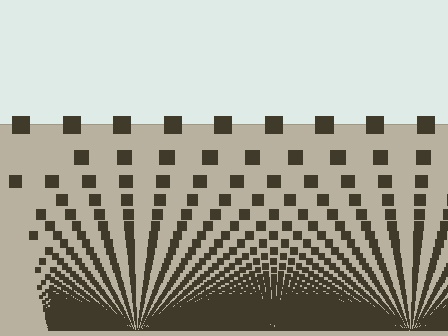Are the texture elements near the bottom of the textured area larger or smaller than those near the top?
Smaller. The gradient is inverted — elements near the bottom are smaller and denser.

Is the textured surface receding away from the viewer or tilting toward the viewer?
The surface appears to tilt toward the viewer. Texture elements get larger and sparser toward the top.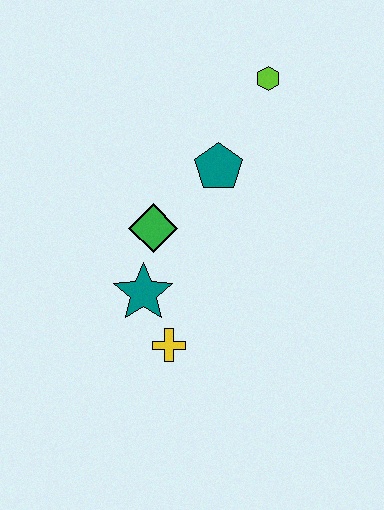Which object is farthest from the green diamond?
The lime hexagon is farthest from the green diamond.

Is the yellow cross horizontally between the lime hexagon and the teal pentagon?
No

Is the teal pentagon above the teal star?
Yes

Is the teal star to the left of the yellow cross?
Yes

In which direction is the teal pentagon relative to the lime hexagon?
The teal pentagon is below the lime hexagon.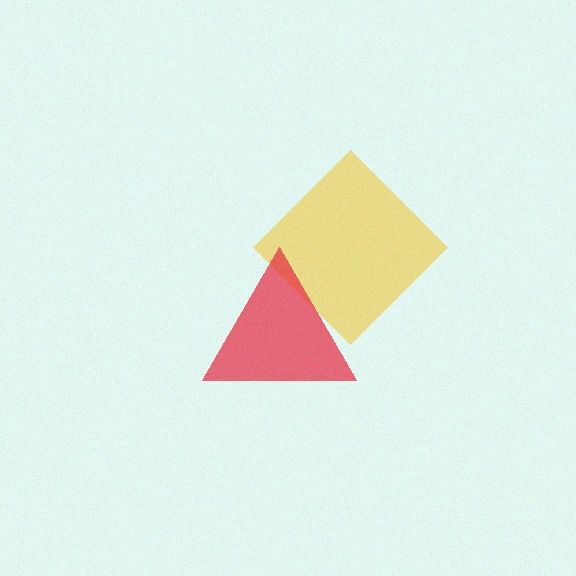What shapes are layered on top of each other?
The layered shapes are: a yellow diamond, a red triangle.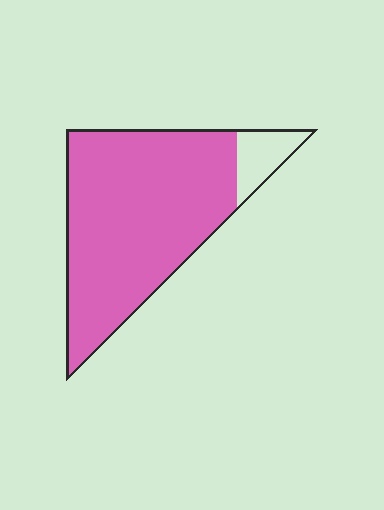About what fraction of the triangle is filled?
About nine tenths (9/10).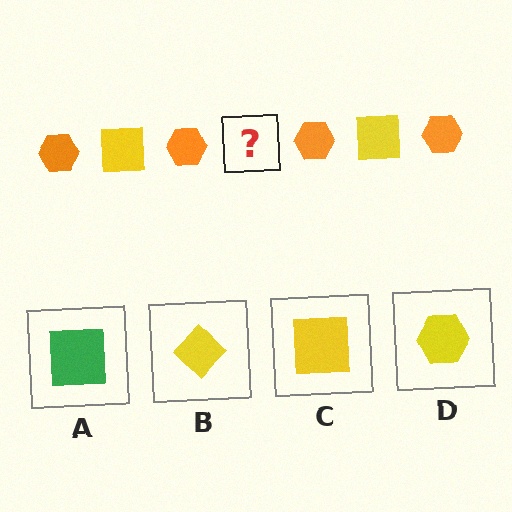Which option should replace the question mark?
Option C.